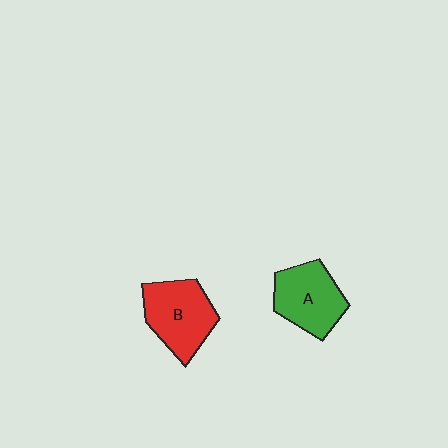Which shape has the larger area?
Shape B (red).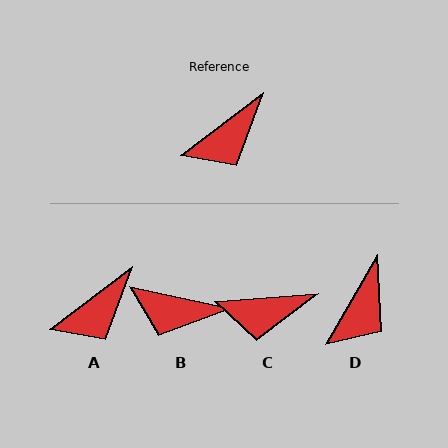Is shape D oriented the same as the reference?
No, it is off by about 23 degrees.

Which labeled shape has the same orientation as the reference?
A.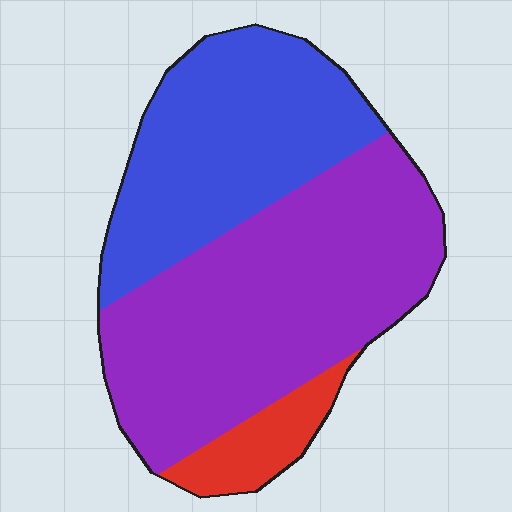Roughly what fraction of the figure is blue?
Blue covers around 35% of the figure.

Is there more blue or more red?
Blue.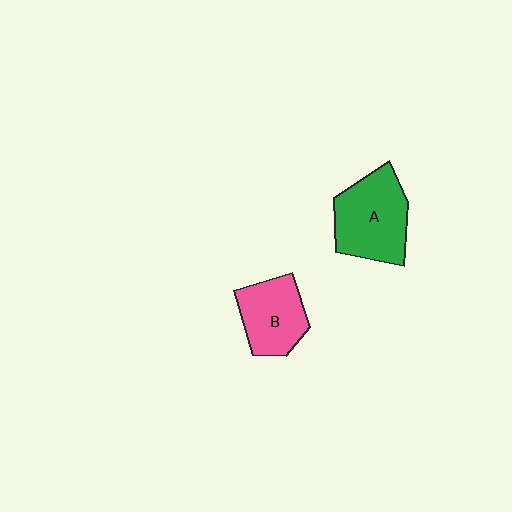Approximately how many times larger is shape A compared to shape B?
Approximately 1.3 times.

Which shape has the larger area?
Shape A (green).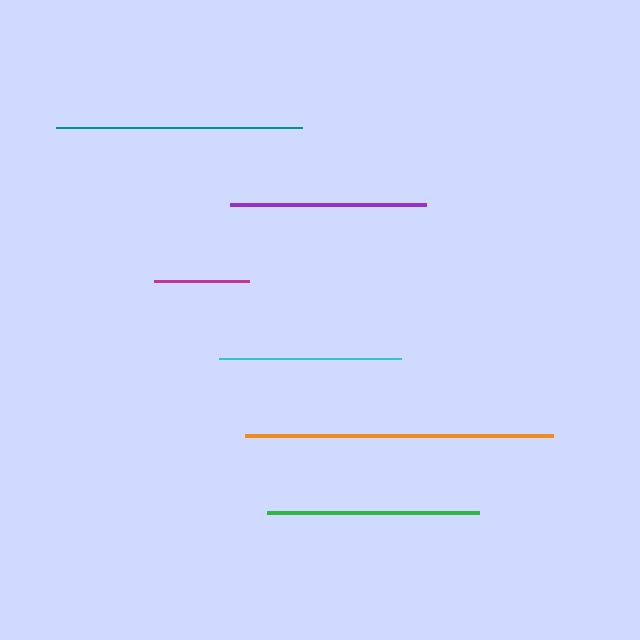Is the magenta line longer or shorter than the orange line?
The orange line is longer than the magenta line.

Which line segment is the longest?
The orange line is the longest at approximately 308 pixels.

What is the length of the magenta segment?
The magenta segment is approximately 95 pixels long.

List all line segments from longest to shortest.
From longest to shortest: orange, teal, green, purple, cyan, magenta.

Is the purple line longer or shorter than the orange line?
The orange line is longer than the purple line.